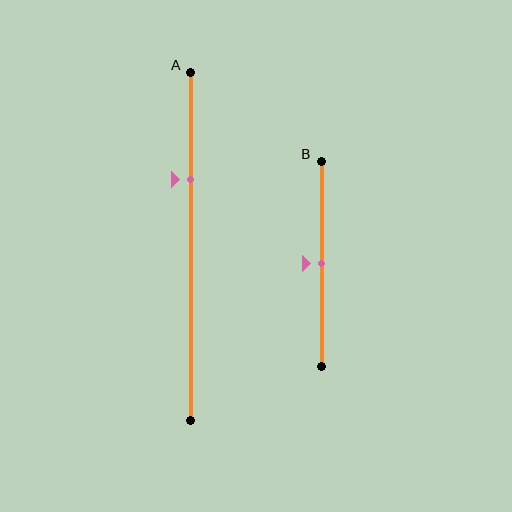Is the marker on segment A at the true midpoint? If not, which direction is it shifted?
No, the marker on segment A is shifted upward by about 19% of the segment length.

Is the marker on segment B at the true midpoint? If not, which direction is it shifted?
Yes, the marker on segment B is at the true midpoint.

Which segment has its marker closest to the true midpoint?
Segment B has its marker closest to the true midpoint.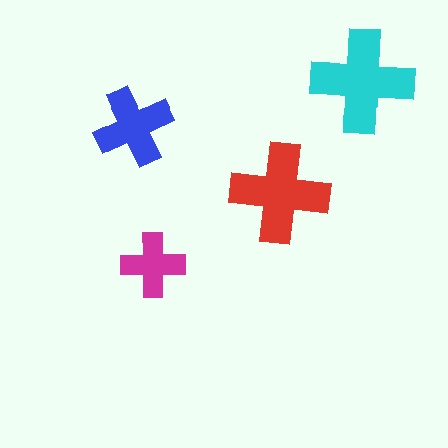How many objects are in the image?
There are 4 objects in the image.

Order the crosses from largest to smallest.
the cyan one, the red one, the blue one, the magenta one.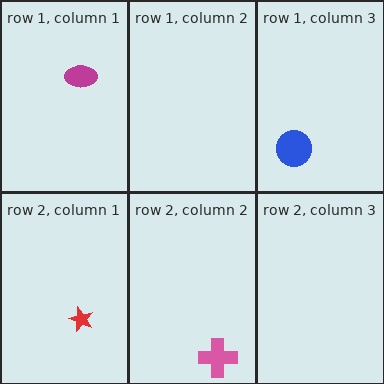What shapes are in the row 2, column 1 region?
The red star.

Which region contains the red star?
The row 2, column 1 region.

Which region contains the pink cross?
The row 2, column 2 region.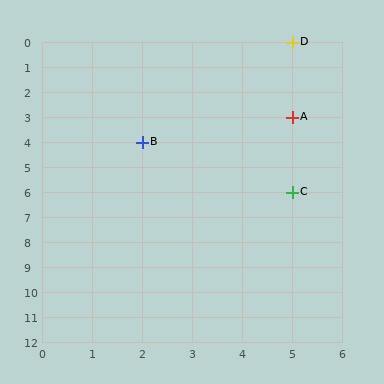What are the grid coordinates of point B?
Point B is at grid coordinates (2, 4).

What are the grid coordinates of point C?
Point C is at grid coordinates (5, 6).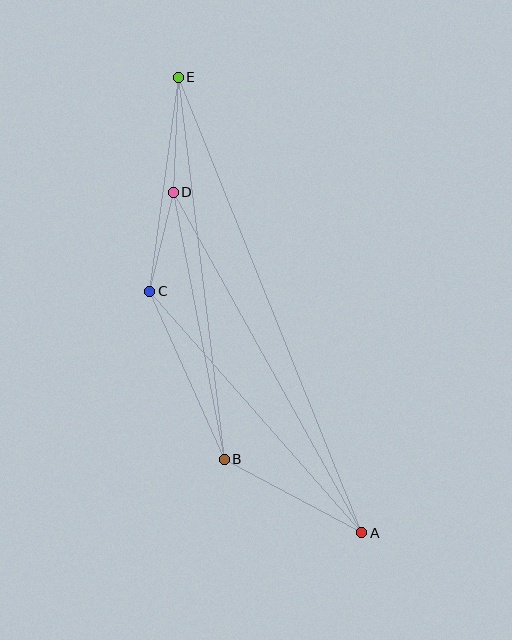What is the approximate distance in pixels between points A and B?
The distance between A and B is approximately 156 pixels.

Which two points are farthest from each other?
Points A and E are farthest from each other.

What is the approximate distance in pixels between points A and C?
The distance between A and C is approximately 321 pixels.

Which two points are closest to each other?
Points C and D are closest to each other.